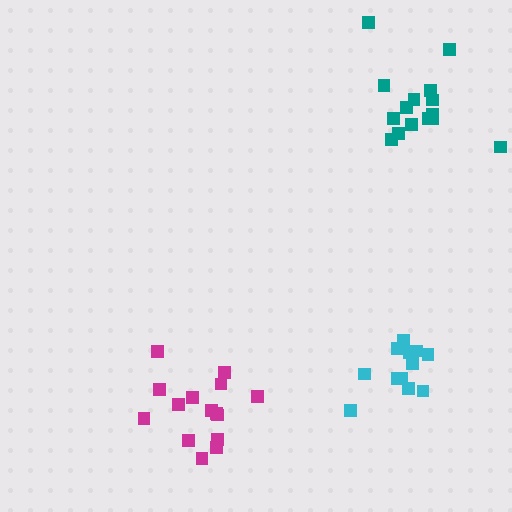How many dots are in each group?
Group 1: 15 dots, Group 2: 15 dots, Group 3: 12 dots (42 total).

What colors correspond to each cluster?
The clusters are colored: teal, magenta, cyan.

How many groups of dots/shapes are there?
There are 3 groups.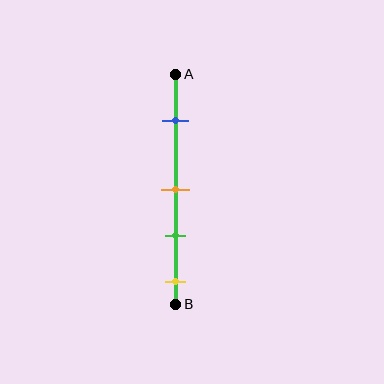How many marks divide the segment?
There are 4 marks dividing the segment.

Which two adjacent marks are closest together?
The orange and green marks are the closest adjacent pair.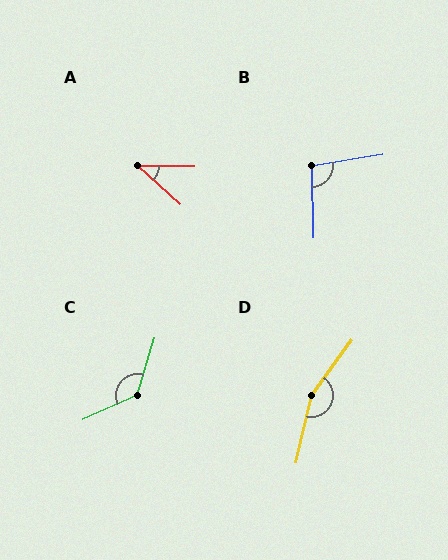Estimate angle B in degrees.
Approximately 98 degrees.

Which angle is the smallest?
A, at approximately 42 degrees.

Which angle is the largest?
D, at approximately 157 degrees.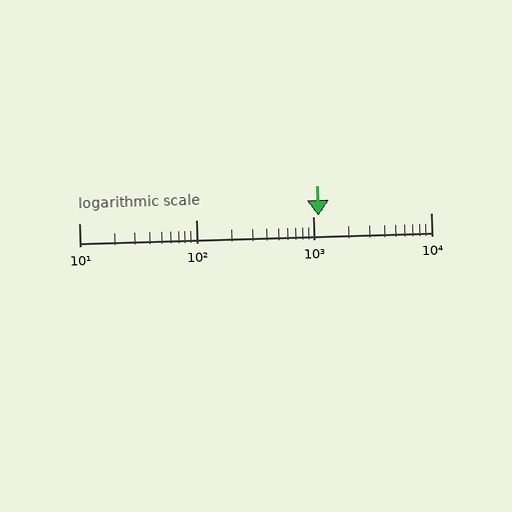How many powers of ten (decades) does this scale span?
The scale spans 3 decades, from 10 to 10000.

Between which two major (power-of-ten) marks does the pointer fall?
The pointer is between 1000 and 10000.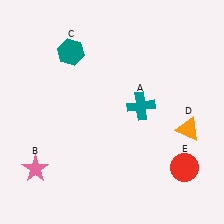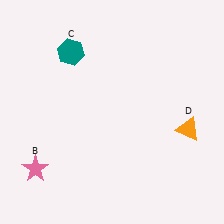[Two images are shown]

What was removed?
The red circle (E), the teal cross (A) were removed in Image 2.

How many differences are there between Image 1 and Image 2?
There are 2 differences between the two images.